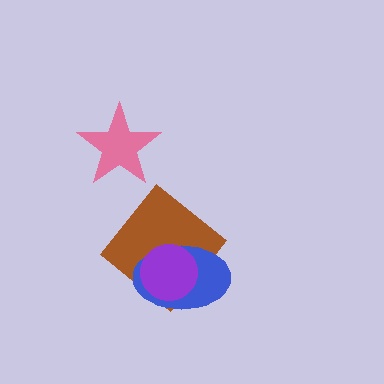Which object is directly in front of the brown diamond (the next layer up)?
The blue ellipse is directly in front of the brown diamond.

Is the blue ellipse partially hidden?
Yes, it is partially covered by another shape.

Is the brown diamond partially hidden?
Yes, it is partially covered by another shape.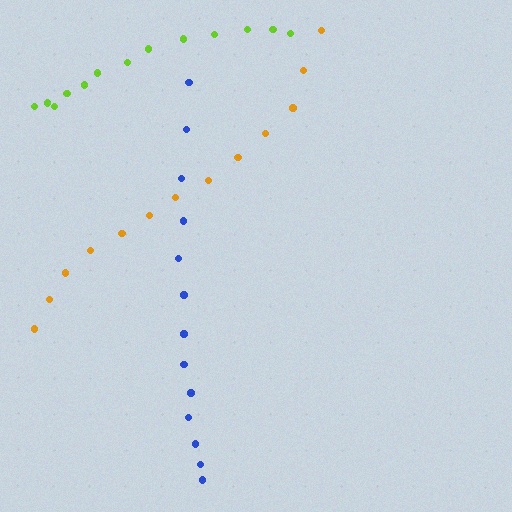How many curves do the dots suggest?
There are 3 distinct paths.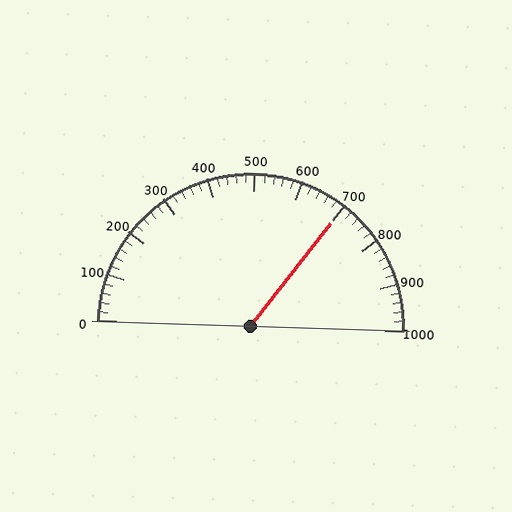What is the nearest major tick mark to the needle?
The nearest major tick mark is 700.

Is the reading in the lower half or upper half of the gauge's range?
The reading is in the upper half of the range (0 to 1000).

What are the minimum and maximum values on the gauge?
The gauge ranges from 0 to 1000.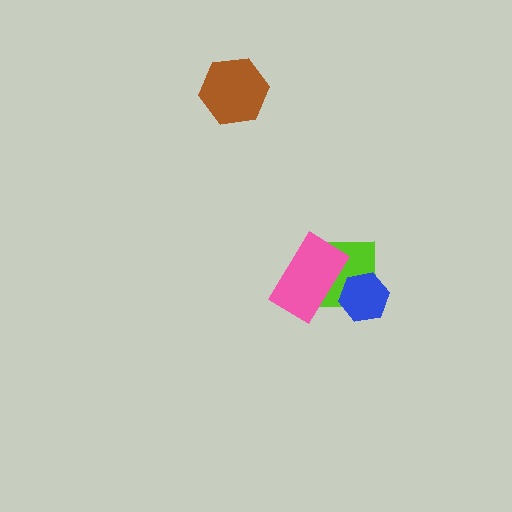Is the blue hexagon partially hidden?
Yes, it is partially covered by another shape.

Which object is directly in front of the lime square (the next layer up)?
The blue hexagon is directly in front of the lime square.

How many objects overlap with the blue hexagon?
2 objects overlap with the blue hexagon.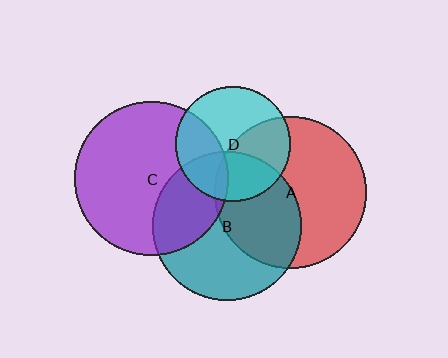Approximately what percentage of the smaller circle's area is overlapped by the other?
Approximately 35%.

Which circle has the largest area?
Circle C (purple).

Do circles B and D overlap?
Yes.